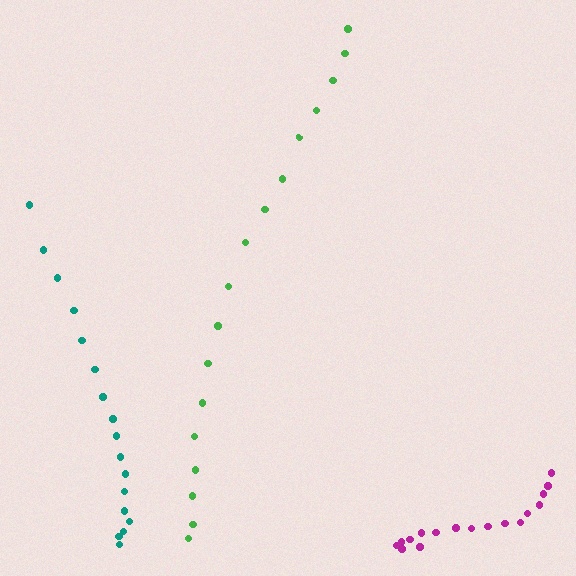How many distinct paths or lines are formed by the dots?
There are 3 distinct paths.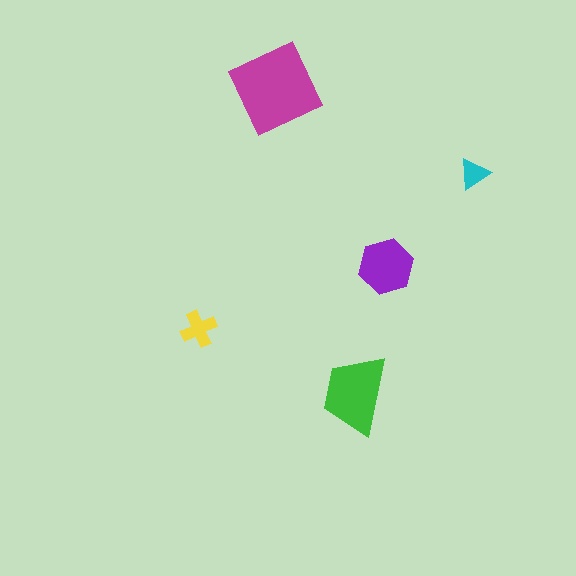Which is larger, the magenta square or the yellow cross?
The magenta square.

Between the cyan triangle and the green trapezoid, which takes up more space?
The green trapezoid.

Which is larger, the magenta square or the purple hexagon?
The magenta square.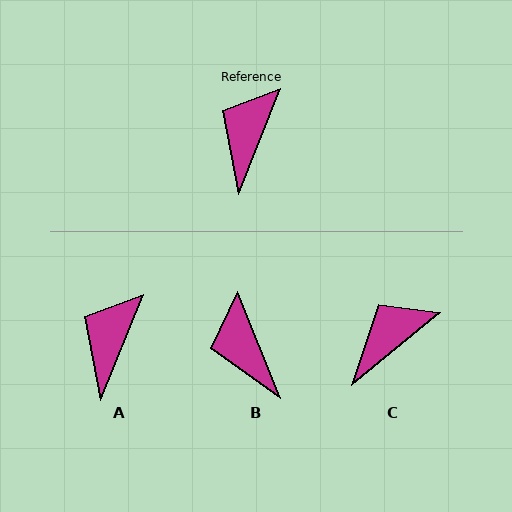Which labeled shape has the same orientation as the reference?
A.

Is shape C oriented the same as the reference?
No, it is off by about 29 degrees.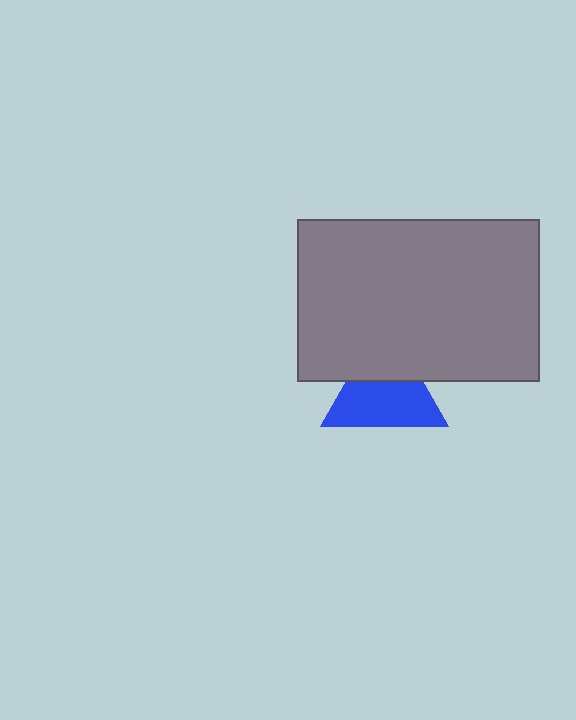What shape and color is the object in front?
The object in front is a gray rectangle.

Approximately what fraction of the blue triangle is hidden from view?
Roughly 35% of the blue triangle is hidden behind the gray rectangle.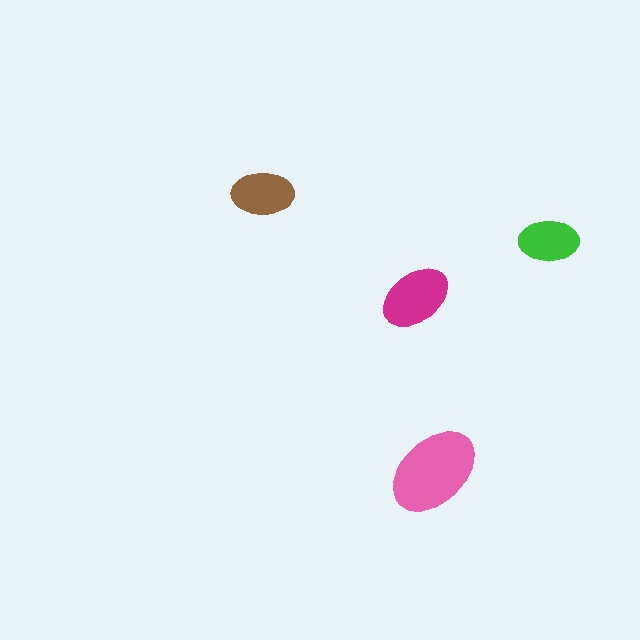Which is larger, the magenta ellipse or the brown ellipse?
The magenta one.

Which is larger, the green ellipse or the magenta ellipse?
The magenta one.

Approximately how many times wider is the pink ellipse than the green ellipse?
About 1.5 times wider.